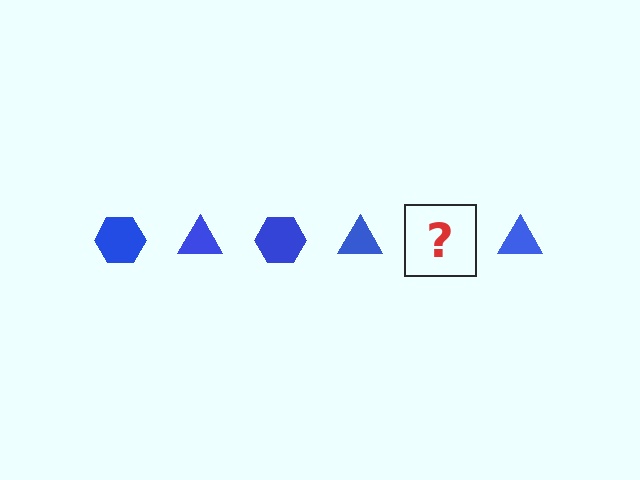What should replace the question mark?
The question mark should be replaced with a blue hexagon.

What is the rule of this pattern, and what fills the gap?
The rule is that the pattern cycles through hexagon, triangle shapes in blue. The gap should be filled with a blue hexagon.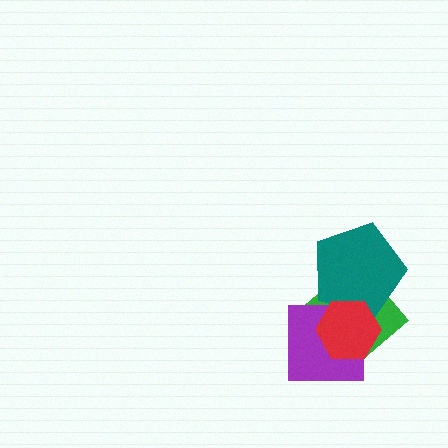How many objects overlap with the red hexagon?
3 objects overlap with the red hexagon.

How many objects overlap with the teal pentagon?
2 objects overlap with the teal pentagon.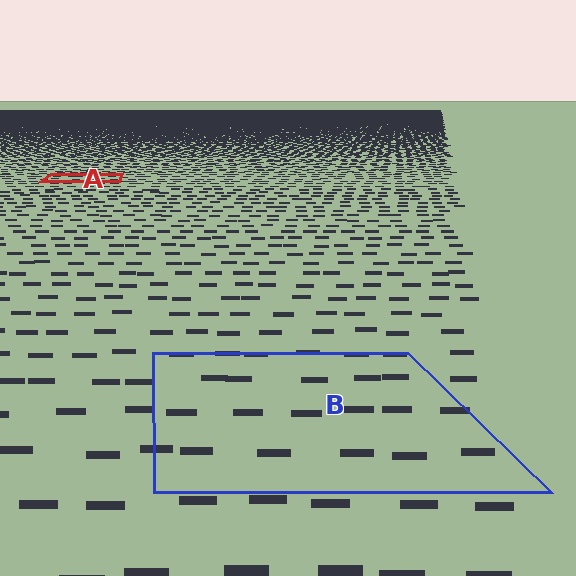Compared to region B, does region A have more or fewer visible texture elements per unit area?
Region A has more texture elements per unit area — they are packed more densely because it is farther away.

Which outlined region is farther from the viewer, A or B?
Region A is farther from the viewer — the texture elements inside it appear smaller and more densely packed.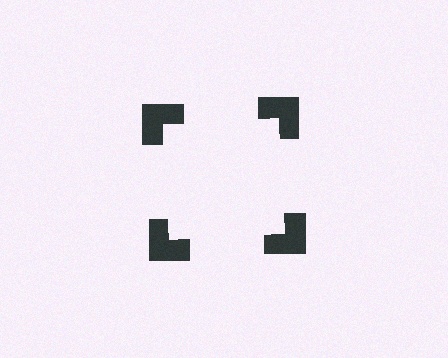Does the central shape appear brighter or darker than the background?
It typically appears slightly brighter than the background, even though no actual brightness change is drawn.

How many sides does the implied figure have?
4 sides.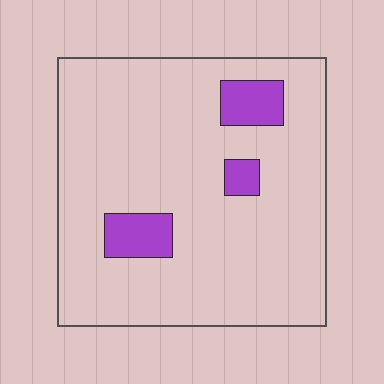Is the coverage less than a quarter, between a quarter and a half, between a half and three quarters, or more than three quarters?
Less than a quarter.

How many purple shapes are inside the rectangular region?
3.